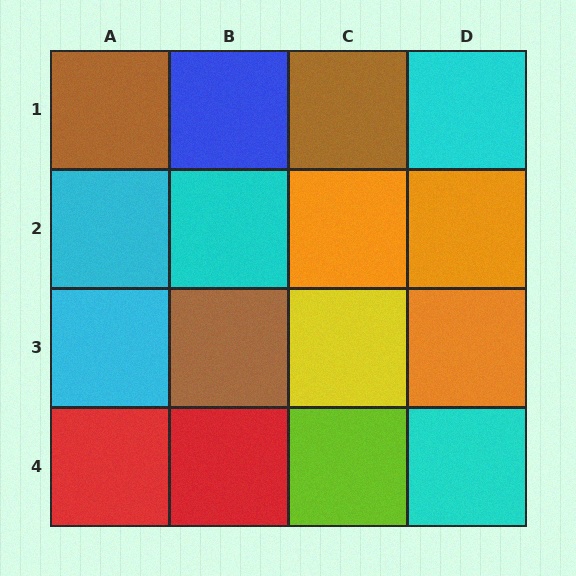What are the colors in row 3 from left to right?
Cyan, brown, yellow, orange.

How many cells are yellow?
1 cell is yellow.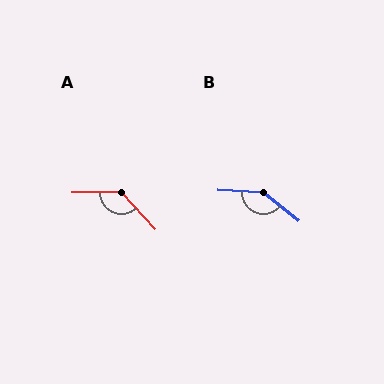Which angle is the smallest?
A, at approximately 132 degrees.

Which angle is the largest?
B, at approximately 145 degrees.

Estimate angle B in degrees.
Approximately 145 degrees.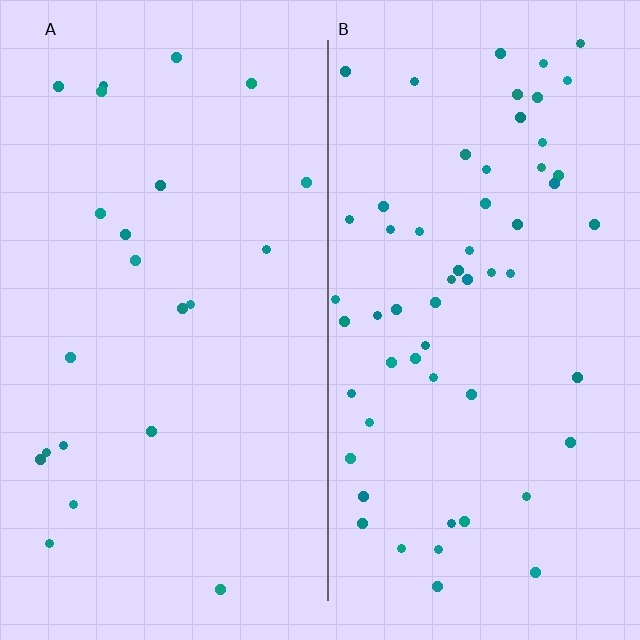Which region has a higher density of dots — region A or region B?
B (the right).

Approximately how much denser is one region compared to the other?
Approximately 2.6× — region B over region A.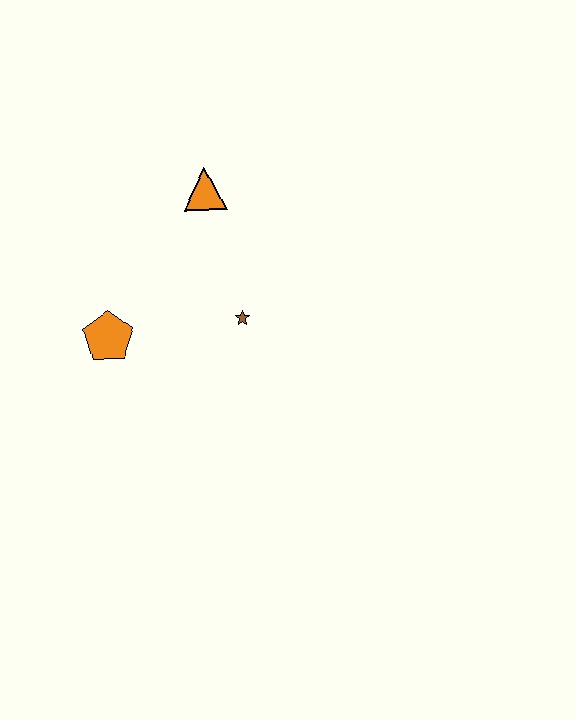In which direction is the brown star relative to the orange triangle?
The brown star is below the orange triangle.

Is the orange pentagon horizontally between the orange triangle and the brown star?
No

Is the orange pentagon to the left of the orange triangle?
Yes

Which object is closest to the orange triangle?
The brown star is closest to the orange triangle.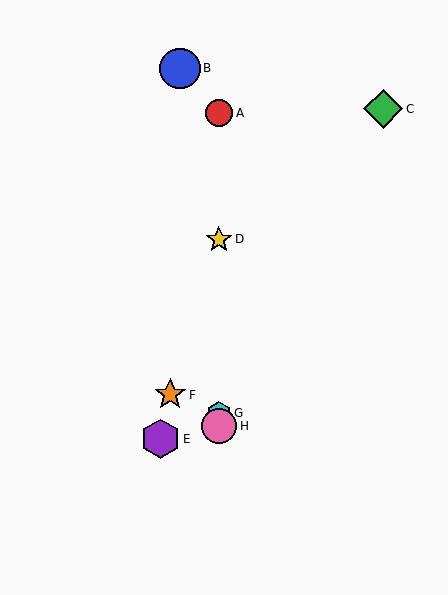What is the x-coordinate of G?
Object G is at x≈219.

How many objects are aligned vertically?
4 objects (A, D, G, H) are aligned vertically.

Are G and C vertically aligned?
No, G is at x≈219 and C is at x≈383.